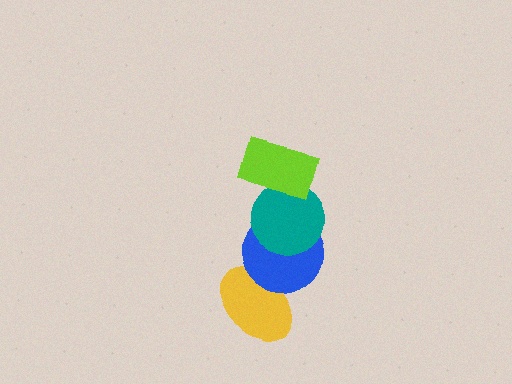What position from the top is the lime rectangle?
The lime rectangle is 1st from the top.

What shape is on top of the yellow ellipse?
The blue circle is on top of the yellow ellipse.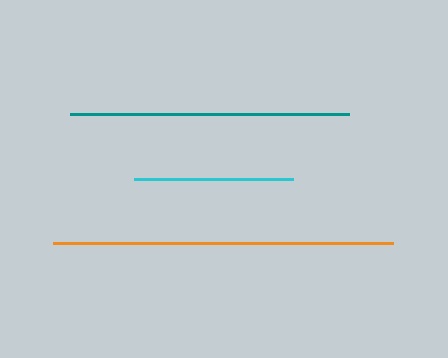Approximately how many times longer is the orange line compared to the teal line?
The orange line is approximately 1.2 times the length of the teal line.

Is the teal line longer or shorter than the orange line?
The orange line is longer than the teal line.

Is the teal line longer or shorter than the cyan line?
The teal line is longer than the cyan line.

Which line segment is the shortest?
The cyan line is the shortest at approximately 160 pixels.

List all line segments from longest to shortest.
From longest to shortest: orange, teal, cyan.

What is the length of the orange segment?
The orange segment is approximately 340 pixels long.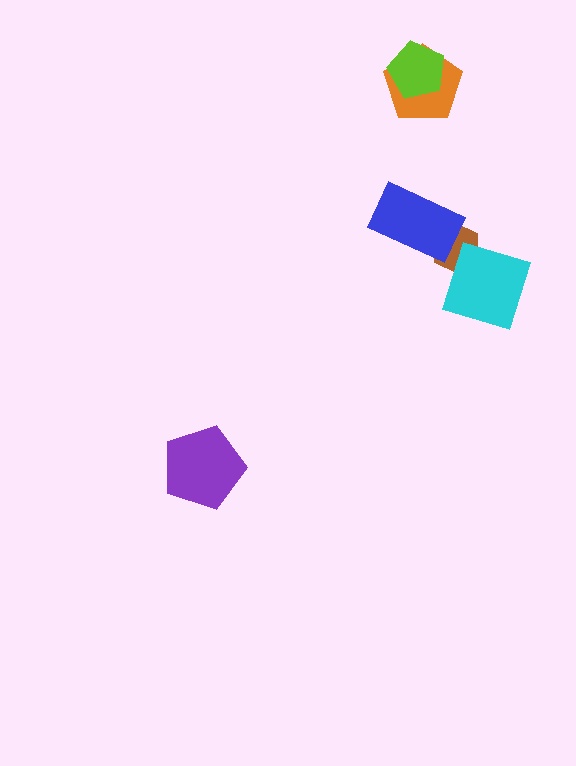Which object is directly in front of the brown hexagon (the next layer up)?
The cyan diamond is directly in front of the brown hexagon.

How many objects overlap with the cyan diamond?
1 object overlaps with the cyan diamond.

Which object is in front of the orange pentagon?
The lime pentagon is in front of the orange pentagon.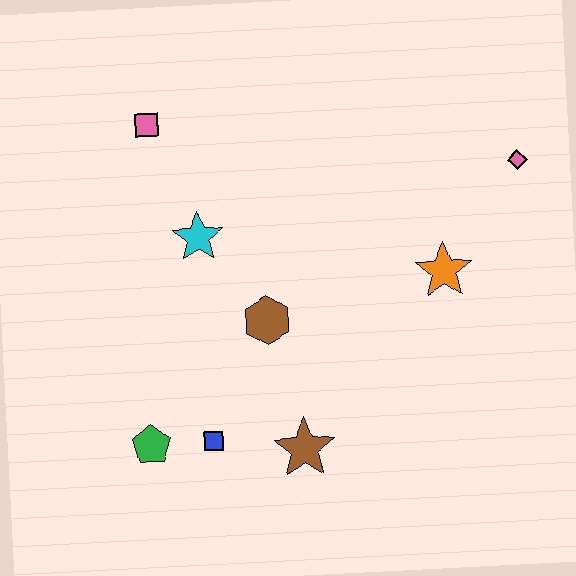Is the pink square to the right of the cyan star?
No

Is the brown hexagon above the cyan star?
No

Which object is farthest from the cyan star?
The pink diamond is farthest from the cyan star.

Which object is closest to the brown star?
The blue square is closest to the brown star.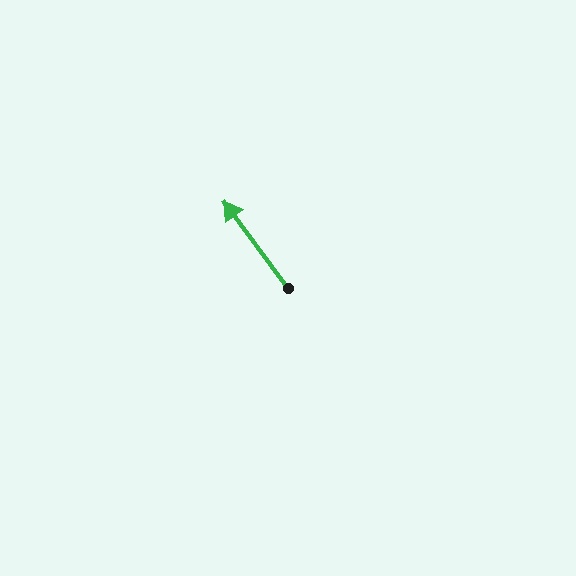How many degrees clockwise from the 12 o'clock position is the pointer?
Approximately 323 degrees.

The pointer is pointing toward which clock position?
Roughly 11 o'clock.